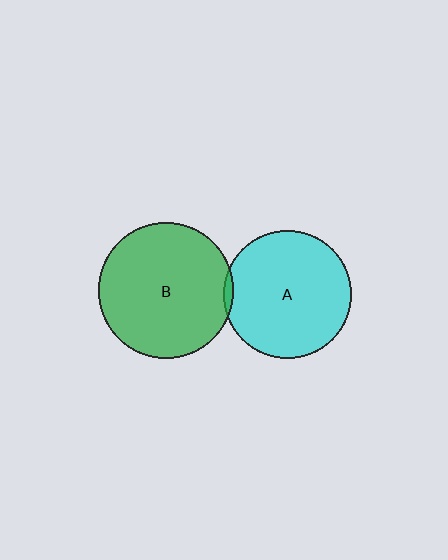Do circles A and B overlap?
Yes.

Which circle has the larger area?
Circle B (green).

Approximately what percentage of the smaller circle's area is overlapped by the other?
Approximately 5%.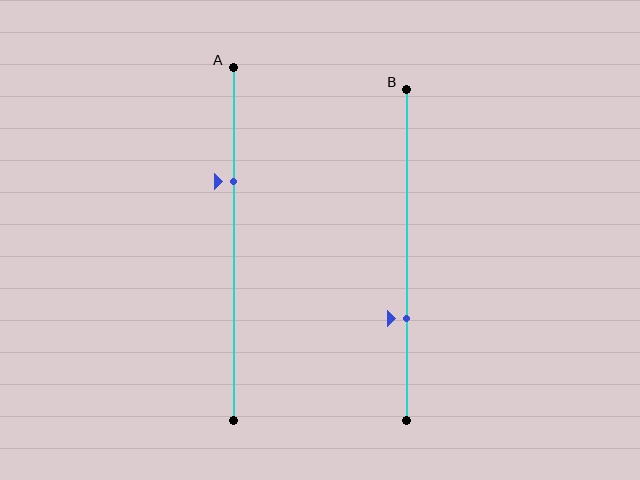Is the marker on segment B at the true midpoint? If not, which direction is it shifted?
No, the marker on segment B is shifted downward by about 19% of the segment length.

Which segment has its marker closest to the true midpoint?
Segment A has its marker closest to the true midpoint.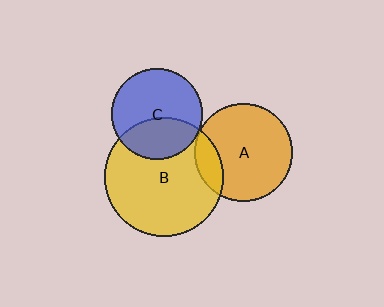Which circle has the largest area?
Circle B (yellow).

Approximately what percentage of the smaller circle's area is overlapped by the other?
Approximately 35%.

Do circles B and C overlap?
Yes.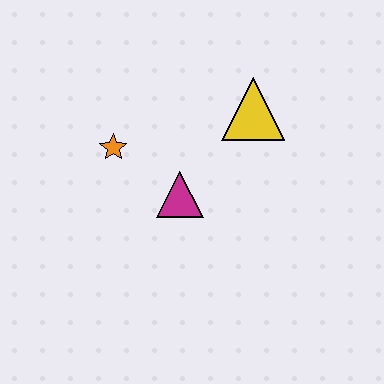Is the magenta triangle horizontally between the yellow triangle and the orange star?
Yes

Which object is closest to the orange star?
The magenta triangle is closest to the orange star.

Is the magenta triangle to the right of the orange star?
Yes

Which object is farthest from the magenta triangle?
The yellow triangle is farthest from the magenta triangle.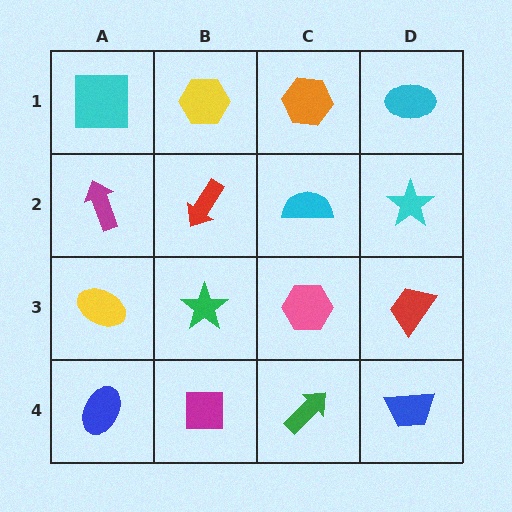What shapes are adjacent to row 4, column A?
A yellow ellipse (row 3, column A), a magenta square (row 4, column B).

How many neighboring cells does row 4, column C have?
3.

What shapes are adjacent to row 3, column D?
A cyan star (row 2, column D), a blue trapezoid (row 4, column D), a pink hexagon (row 3, column C).